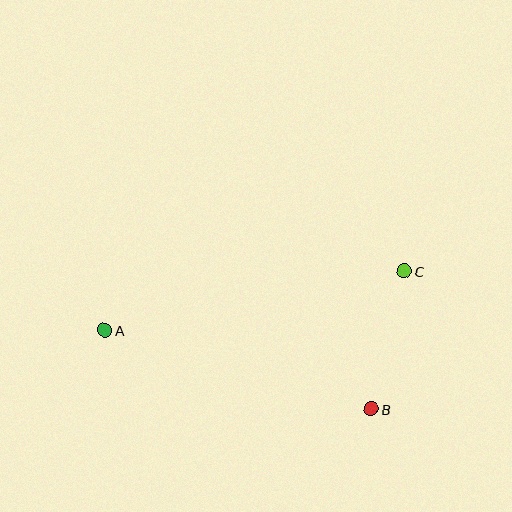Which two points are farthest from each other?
Points A and C are farthest from each other.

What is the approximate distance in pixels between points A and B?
The distance between A and B is approximately 278 pixels.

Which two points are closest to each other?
Points B and C are closest to each other.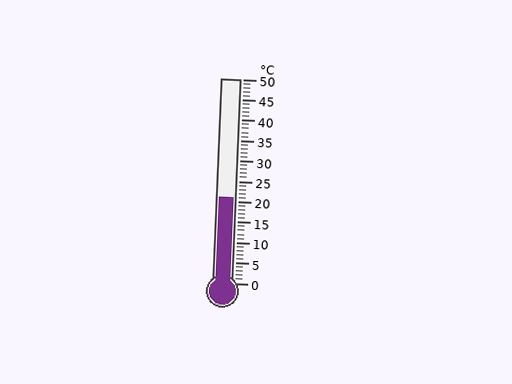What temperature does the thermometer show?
The thermometer shows approximately 21°C.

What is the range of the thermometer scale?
The thermometer scale ranges from 0°C to 50°C.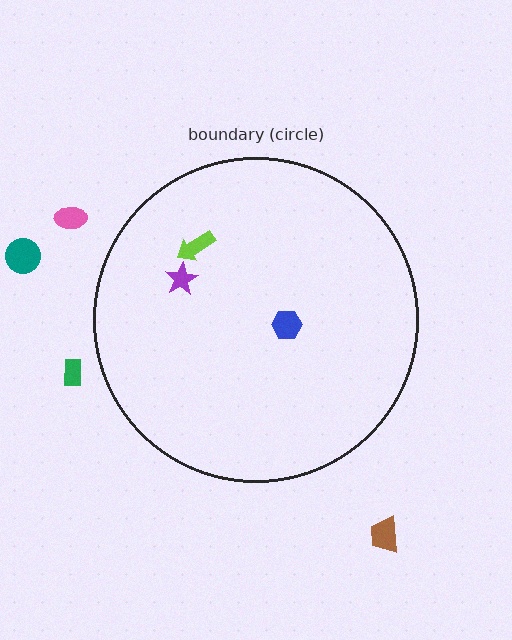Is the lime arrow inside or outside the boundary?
Inside.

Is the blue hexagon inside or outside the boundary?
Inside.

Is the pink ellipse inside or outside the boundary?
Outside.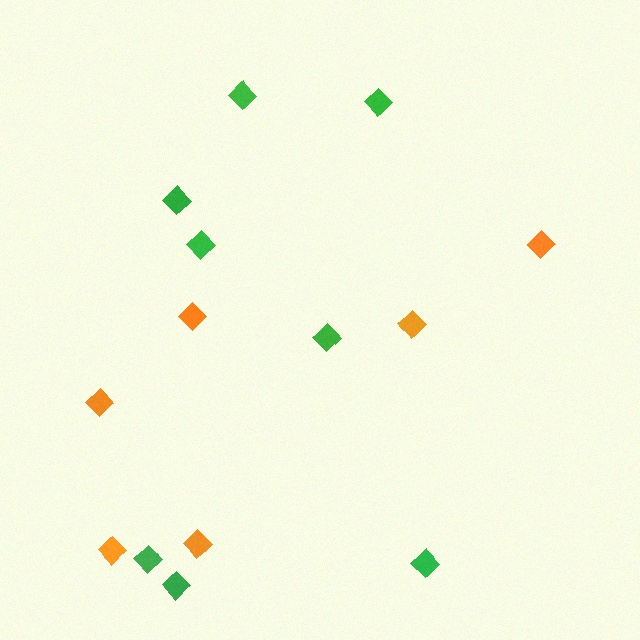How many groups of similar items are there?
There are 2 groups: one group of orange diamonds (6) and one group of green diamonds (8).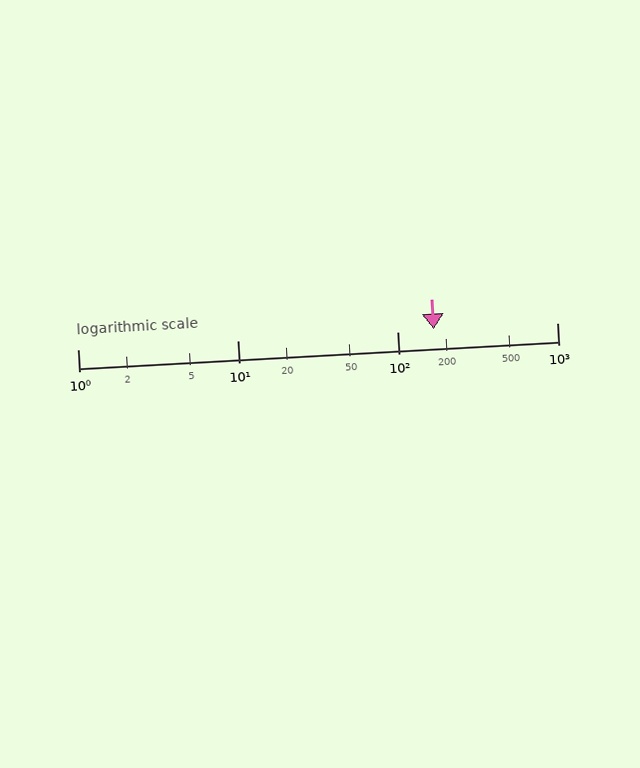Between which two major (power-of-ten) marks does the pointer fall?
The pointer is between 100 and 1000.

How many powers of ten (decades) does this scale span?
The scale spans 3 decades, from 1 to 1000.